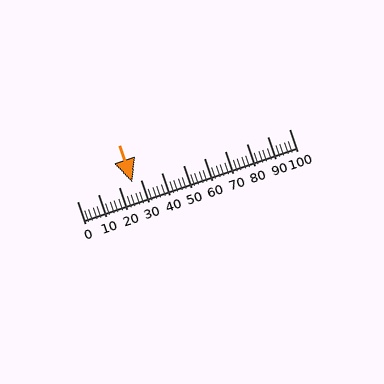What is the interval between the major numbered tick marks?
The major tick marks are spaced 10 units apart.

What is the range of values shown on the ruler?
The ruler shows values from 0 to 100.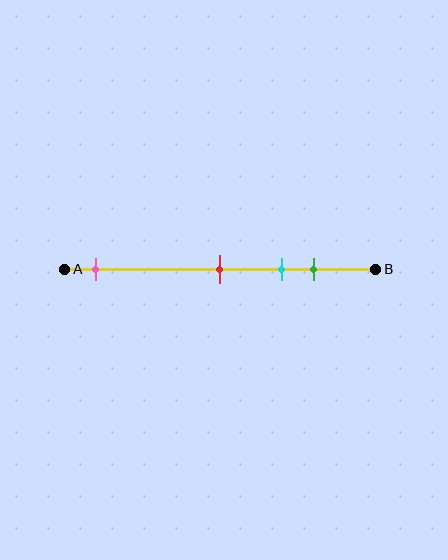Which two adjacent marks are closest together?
The cyan and green marks are the closest adjacent pair.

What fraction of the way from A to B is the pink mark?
The pink mark is approximately 10% (0.1) of the way from A to B.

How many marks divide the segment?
There are 4 marks dividing the segment.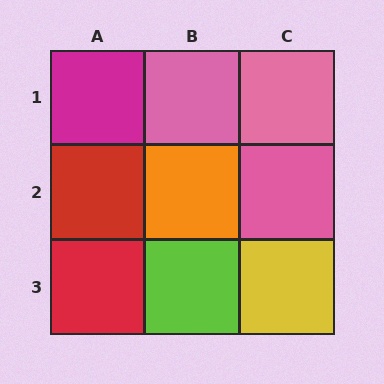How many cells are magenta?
1 cell is magenta.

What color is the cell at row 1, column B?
Pink.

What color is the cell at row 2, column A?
Red.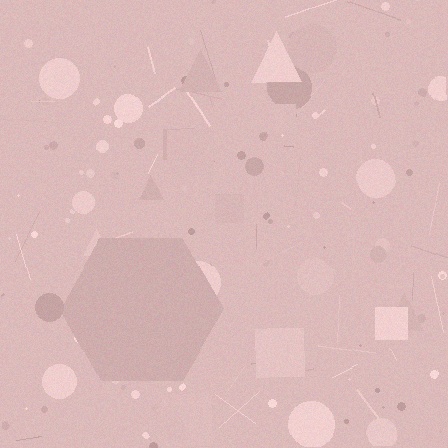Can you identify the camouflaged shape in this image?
The camouflaged shape is a hexagon.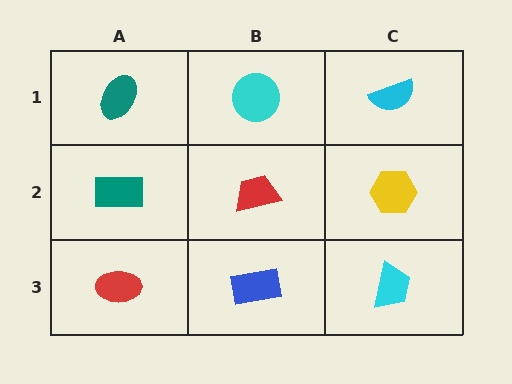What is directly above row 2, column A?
A teal ellipse.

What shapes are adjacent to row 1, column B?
A red trapezoid (row 2, column B), a teal ellipse (row 1, column A), a cyan semicircle (row 1, column C).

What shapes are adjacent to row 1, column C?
A yellow hexagon (row 2, column C), a cyan circle (row 1, column B).